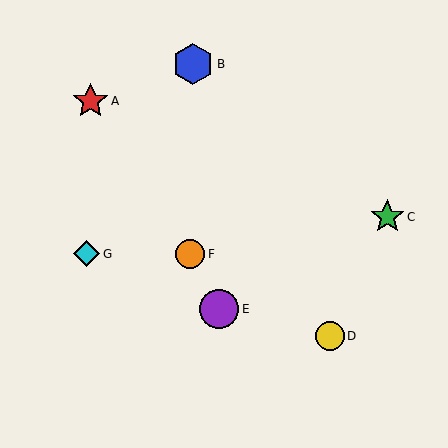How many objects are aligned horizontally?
2 objects (F, G) are aligned horizontally.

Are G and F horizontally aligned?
Yes, both are at y≈254.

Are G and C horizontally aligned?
No, G is at y≈254 and C is at y≈217.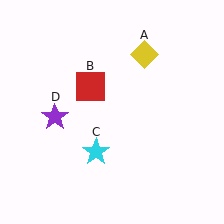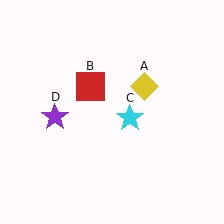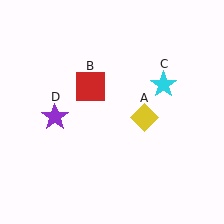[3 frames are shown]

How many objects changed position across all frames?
2 objects changed position: yellow diamond (object A), cyan star (object C).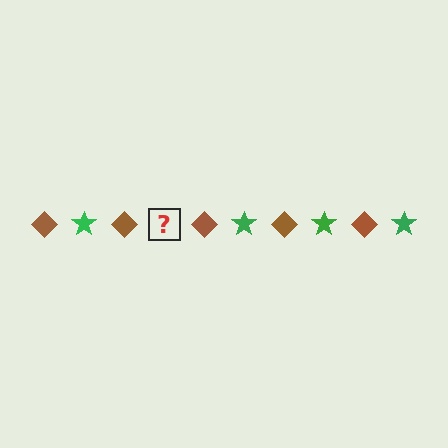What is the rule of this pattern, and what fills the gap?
The rule is that the pattern alternates between brown diamond and green star. The gap should be filled with a green star.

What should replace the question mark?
The question mark should be replaced with a green star.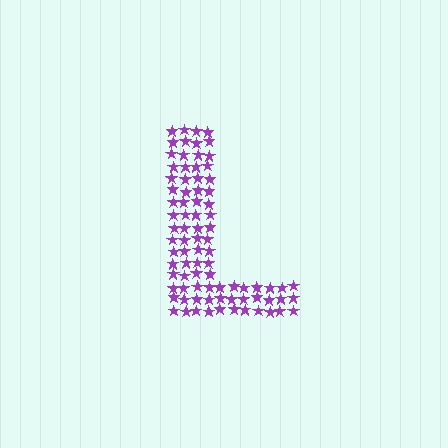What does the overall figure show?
The overall figure shows the letter L.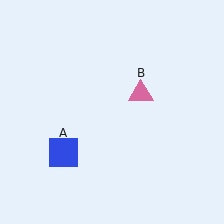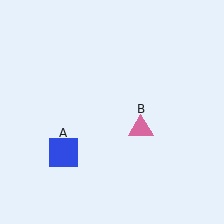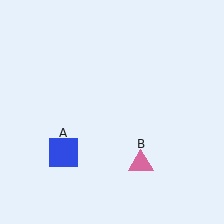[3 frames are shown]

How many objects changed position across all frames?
1 object changed position: pink triangle (object B).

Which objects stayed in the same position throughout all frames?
Blue square (object A) remained stationary.